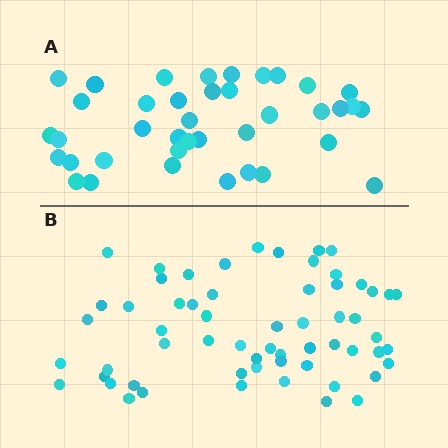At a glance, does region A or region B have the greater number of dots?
Region B (the bottom region) has more dots.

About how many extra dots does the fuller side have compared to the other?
Region B has approximately 20 more dots than region A.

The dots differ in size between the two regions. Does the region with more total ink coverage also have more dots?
No. Region A has more total ink coverage because its dots are larger, but region B actually contains more individual dots. Total area can be misleading — the number of items is what matters here.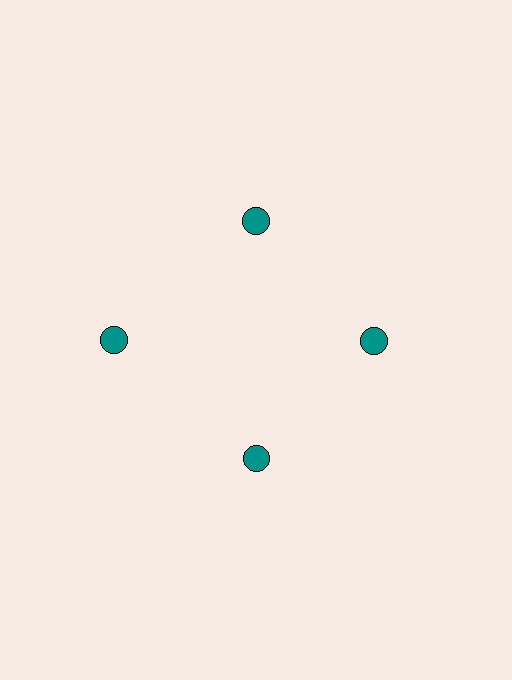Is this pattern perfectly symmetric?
No. The 4 teal circles are arranged in a ring, but one element near the 9 o'clock position is pushed outward from the center, breaking the 4-fold rotational symmetry.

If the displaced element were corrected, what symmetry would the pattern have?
It would have 4-fold rotational symmetry — the pattern would map onto itself every 90 degrees.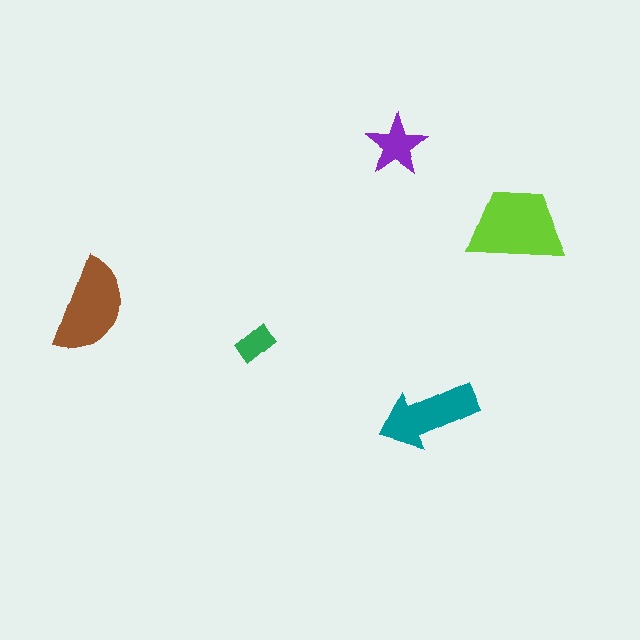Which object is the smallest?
The green rectangle.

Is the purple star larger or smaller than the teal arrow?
Smaller.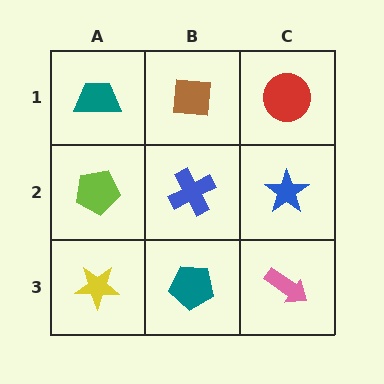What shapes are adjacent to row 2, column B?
A brown square (row 1, column B), a teal pentagon (row 3, column B), a lime pentagon (row 2, column A), a blue star (row 2, column C).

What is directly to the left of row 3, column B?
A yellow star.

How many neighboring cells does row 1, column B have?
3.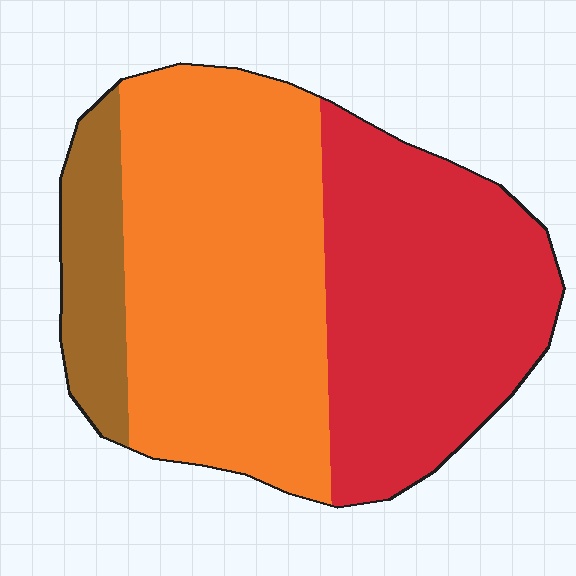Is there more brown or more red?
Red.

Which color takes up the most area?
Orange, at roughly 50%.